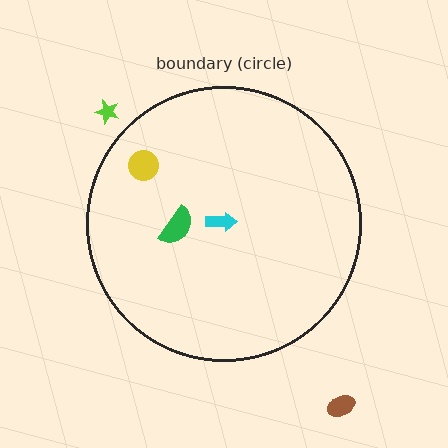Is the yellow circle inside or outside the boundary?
Inside.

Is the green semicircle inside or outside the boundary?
Inside.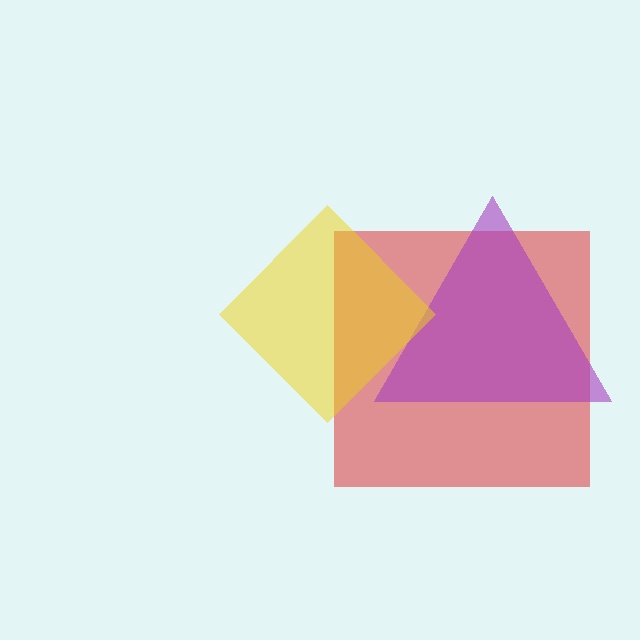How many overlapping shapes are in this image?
There are 3 overlapping shapes in the image.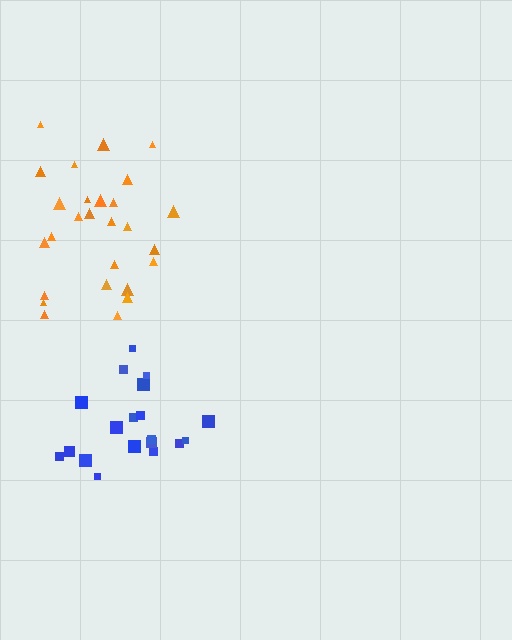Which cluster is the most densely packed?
Blue.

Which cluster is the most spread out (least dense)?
Orange.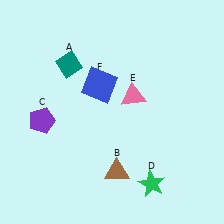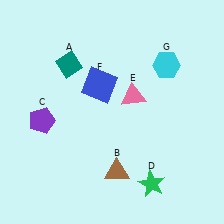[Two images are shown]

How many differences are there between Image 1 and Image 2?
There is 1 difference between the two images.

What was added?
A cyan hexagon (G) was added in Image 2.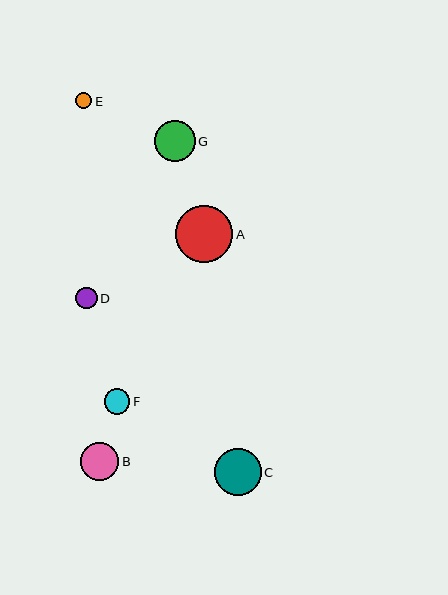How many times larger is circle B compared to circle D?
Circle B is approximately 1.7 times the size of circle D.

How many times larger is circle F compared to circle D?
Circle F is approximately 1.2 times the size of circle D.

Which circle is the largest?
Circle A is the largest with a size of approximately 58 pixels.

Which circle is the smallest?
Circle E is the smallest with a size of approximately 16 pixels.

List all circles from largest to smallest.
From largest to smallest: A, C, G, B, F, D, E.